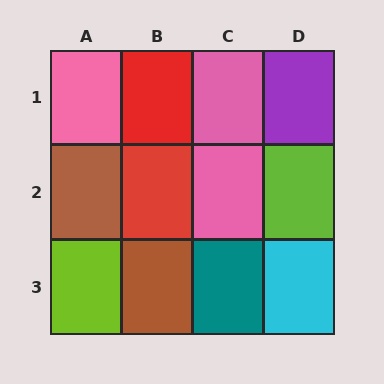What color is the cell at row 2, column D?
Lime.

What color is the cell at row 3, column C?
Teal.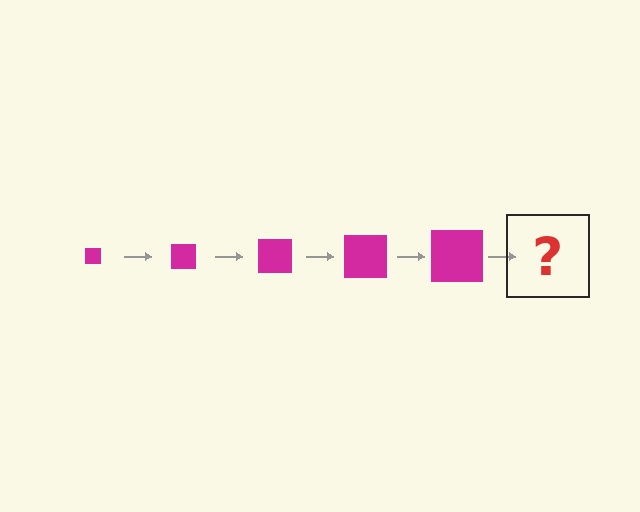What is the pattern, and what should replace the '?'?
The pattern is that the square gets progressively larger each step. The '?' should be a magenta square, larger than the previous one.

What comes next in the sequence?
The next element should be a magenta square, larger than the previous one.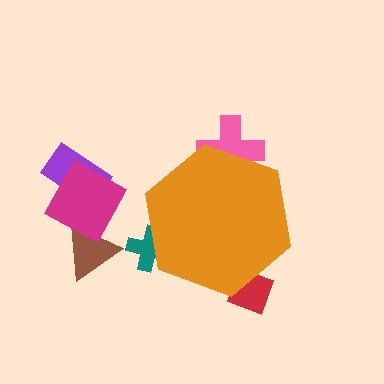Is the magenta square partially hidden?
No, the magenta square is fully visible.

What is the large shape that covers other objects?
An orange hexagon.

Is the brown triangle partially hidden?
No, the brown triangle is fully visible.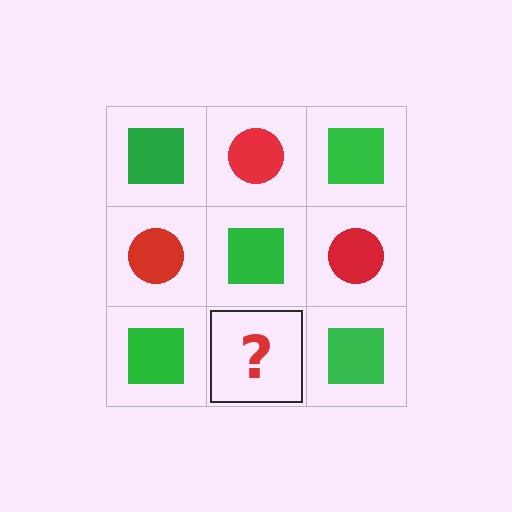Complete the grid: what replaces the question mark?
The question mark should be replaced with a red circle.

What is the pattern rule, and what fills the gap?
The rule is that it alternates green square and red circle in a checkerboard pattern. The gap should be filled with a red circle.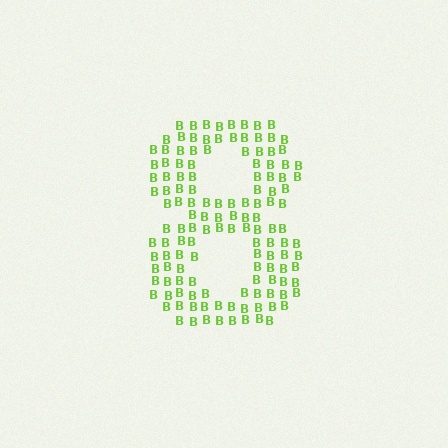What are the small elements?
The small elements are letter B's.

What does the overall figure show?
The overall figure shows the digit 8.